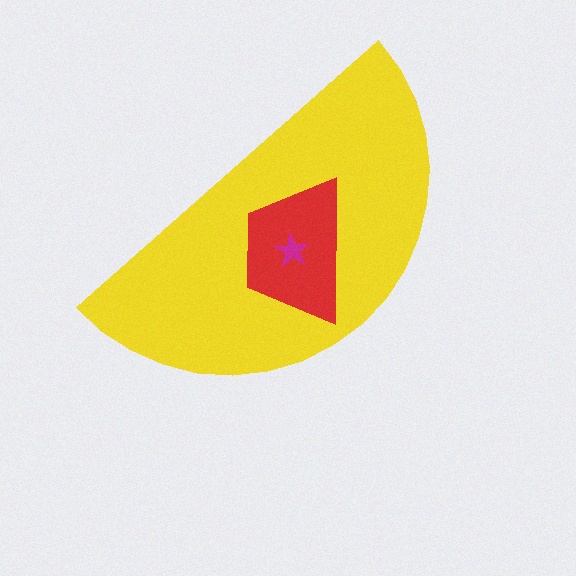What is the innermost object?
The magenta star.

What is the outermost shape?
The yellow semicircle.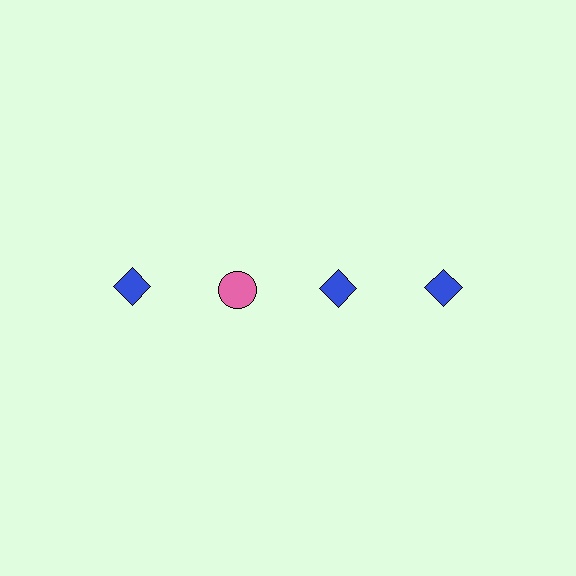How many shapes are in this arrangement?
There are 4 shapes arranged in a grid pattern.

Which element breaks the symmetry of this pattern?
The pink circle in the top row, second from left column breaks the symmetry. All other shapes are blue diamonds.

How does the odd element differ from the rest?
It differs in both color (pink instead of blue) and shape (circle instead of diamond).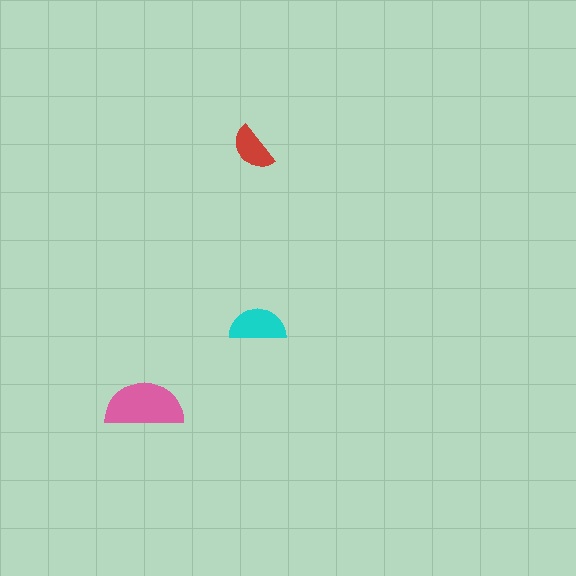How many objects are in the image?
There are 3 objects in the image.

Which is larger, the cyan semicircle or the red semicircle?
The cyan one.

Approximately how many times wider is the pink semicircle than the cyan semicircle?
About 1.5 times wider.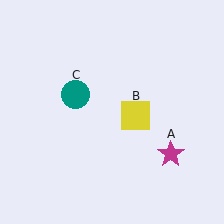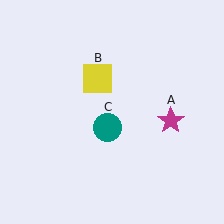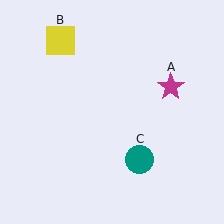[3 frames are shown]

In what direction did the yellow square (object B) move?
The yellow square (object B) moved up and to the left.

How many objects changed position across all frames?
3 objects changed position: magenta star (object A), yellow square (object B), teal circle (object C).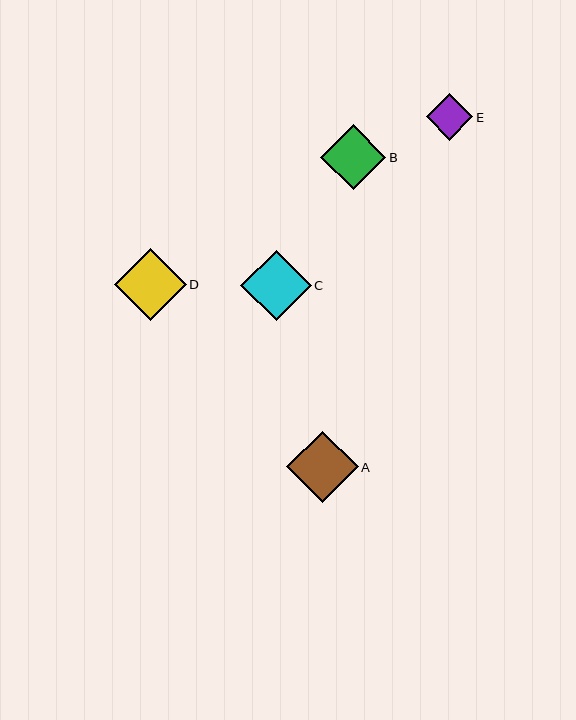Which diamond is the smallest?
Diamond E is the smallest with a size of approximately 47 pixels.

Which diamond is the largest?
Diamond D is the largest with a size of approximately 72 pixels.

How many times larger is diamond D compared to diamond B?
Diamond D is approximately 1.1 times the size of diamond B.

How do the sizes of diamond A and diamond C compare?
Diamond A and diamond C are approximately the same size.